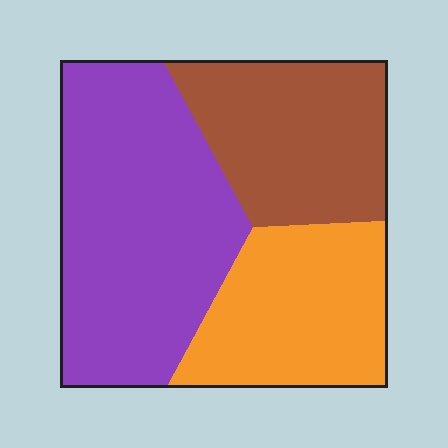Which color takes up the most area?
Purple, at roughly 45%.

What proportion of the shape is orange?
Orange takes up about one quarter (1/4) of the shape.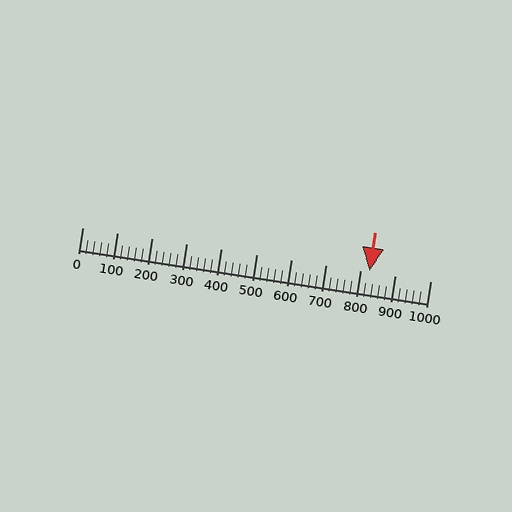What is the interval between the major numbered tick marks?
The major tick marks are spaced 100 units apart.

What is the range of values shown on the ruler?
The ruler shows values from 0 to 1000.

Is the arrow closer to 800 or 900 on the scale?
The arrow is closer to 800.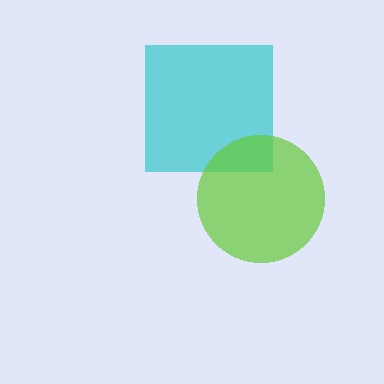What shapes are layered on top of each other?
The layered shapes are: a cyan square, a lime circle.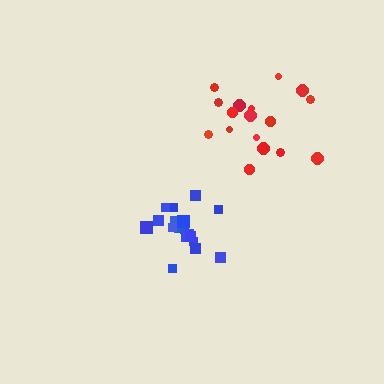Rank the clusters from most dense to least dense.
blue, red.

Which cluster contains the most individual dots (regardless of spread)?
Red (17).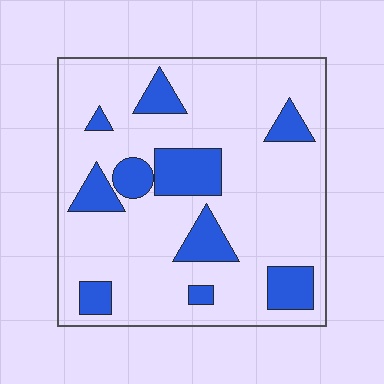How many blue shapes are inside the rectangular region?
10.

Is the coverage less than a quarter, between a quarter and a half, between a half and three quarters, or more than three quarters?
Less than a quarter.